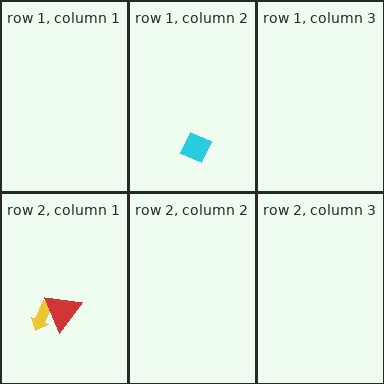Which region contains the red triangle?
The row 2, column 1 region.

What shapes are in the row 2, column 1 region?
The yellow arrow, the red triangle.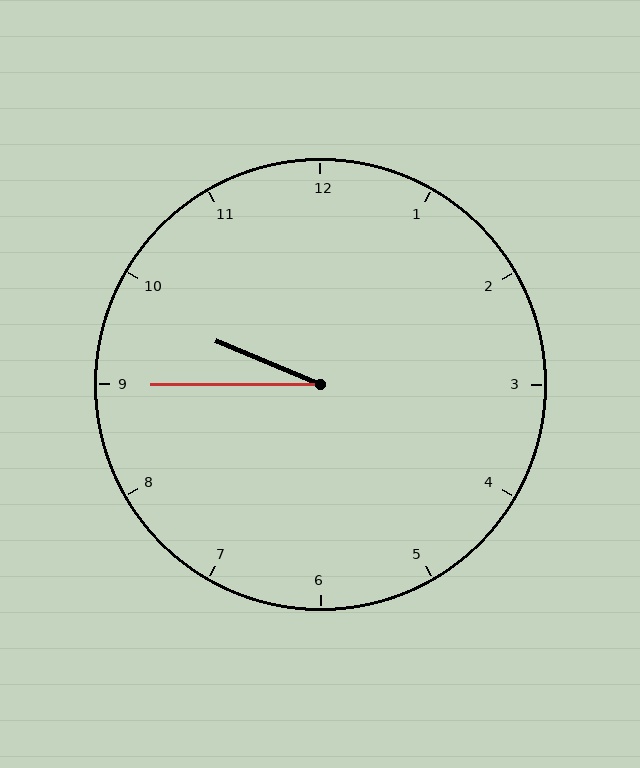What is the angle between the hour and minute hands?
Approximately 22 degrees.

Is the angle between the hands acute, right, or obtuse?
It is acute.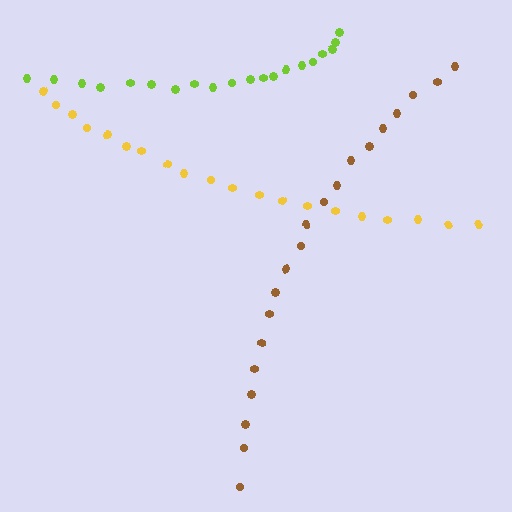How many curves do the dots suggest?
There are 3 distinct paths.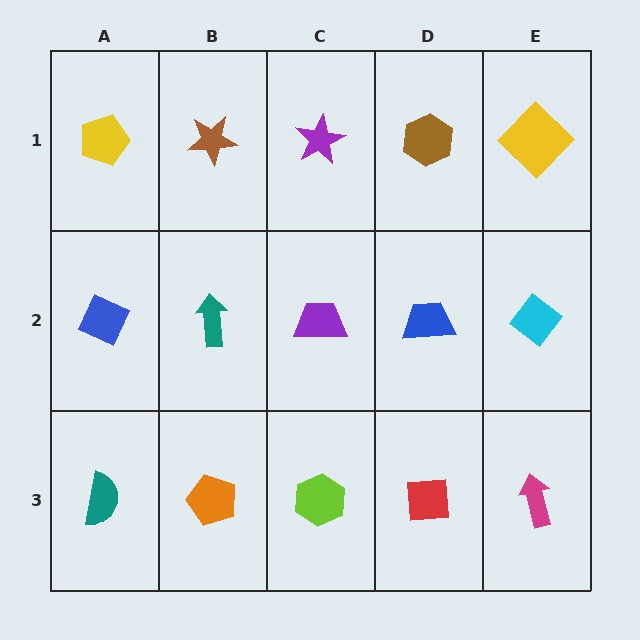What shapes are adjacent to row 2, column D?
A brown hexagon (row 1, column D), a red square (row 3, column D), a purple trapezoid (row 2, column C), a cyan diamond (row 2, column E).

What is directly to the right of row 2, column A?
A teal arrow.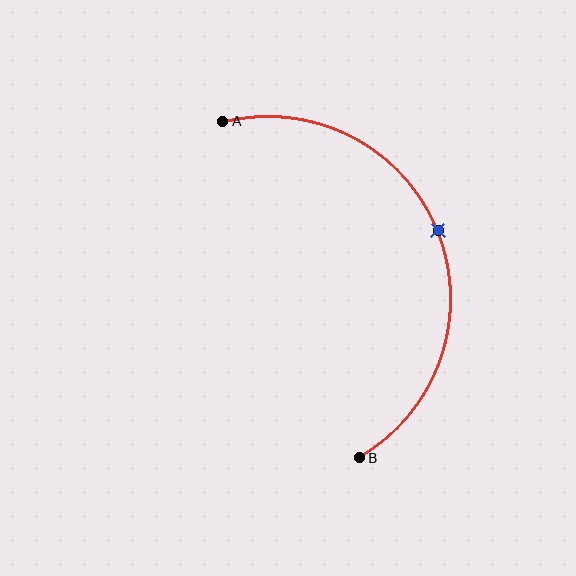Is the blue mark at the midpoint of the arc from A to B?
Yes. The blue mark lies on the arc at equal arc-length from both A and B — it is the arc midpoint.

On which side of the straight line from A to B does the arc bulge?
The arc bulges to the right of the straight line connecting A and B.